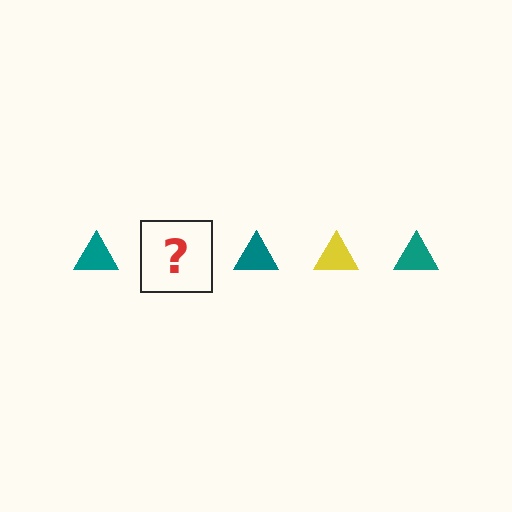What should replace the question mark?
The question mark should be replaced with a yellow triangle.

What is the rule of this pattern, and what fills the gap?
The rule is that the pattern cycles through teal, yellow triangles. The gap should be filled with a yellow triangle.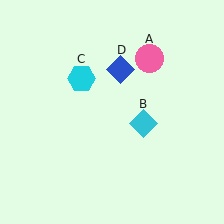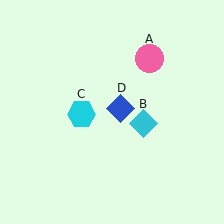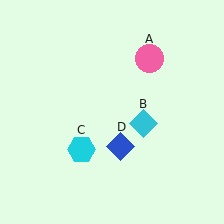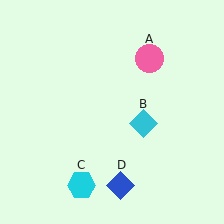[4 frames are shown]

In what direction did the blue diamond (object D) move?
The blue diamond (object D) moved down.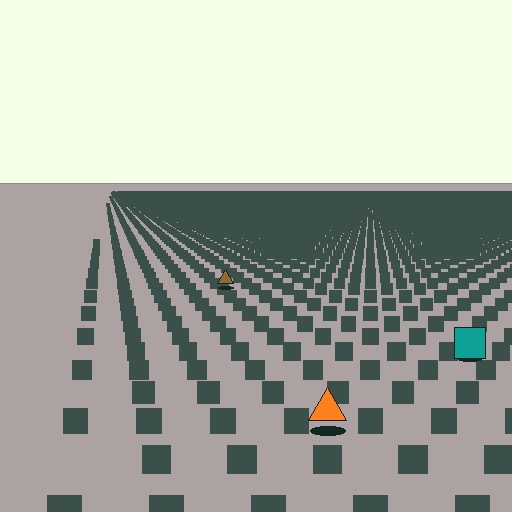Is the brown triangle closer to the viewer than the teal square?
No. The teal square is closer — you can tell from the texture gradient: the ground texture is coarser near it.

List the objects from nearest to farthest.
From nearest to farthest: the orange triangle, the teal square, the brown triangle.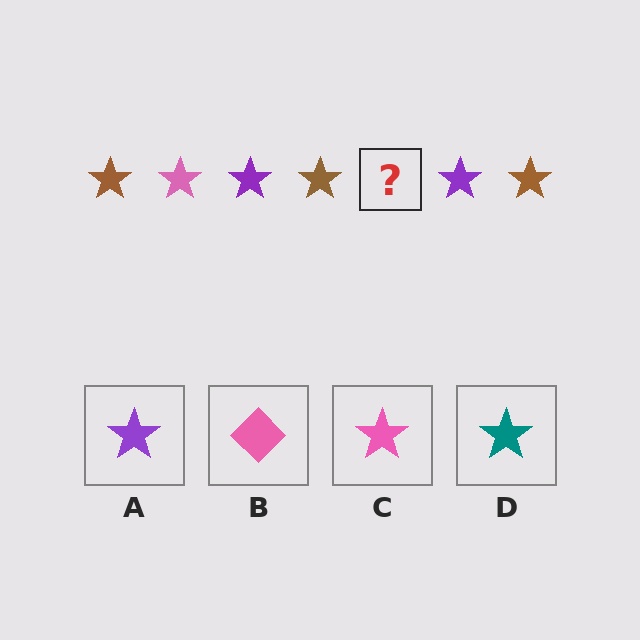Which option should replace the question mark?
Option C.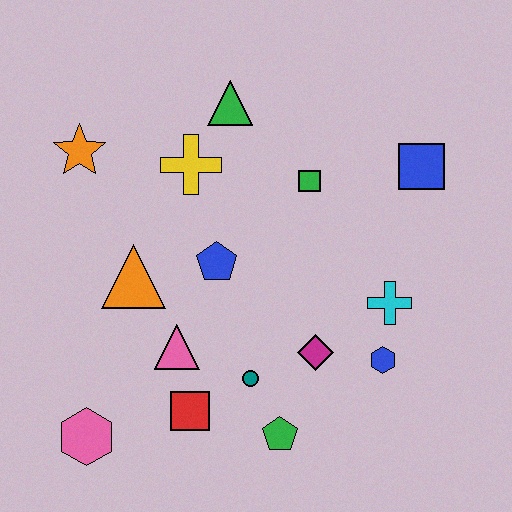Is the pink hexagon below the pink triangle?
Yes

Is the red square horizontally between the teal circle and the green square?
No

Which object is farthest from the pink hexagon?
The blue square is farthest from the pink hexagon.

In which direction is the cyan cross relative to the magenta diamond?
The cyan cross is to the right of the magenta diamond.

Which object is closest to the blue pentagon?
The orange triangle is closest to the blue pentagon.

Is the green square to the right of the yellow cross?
Yes